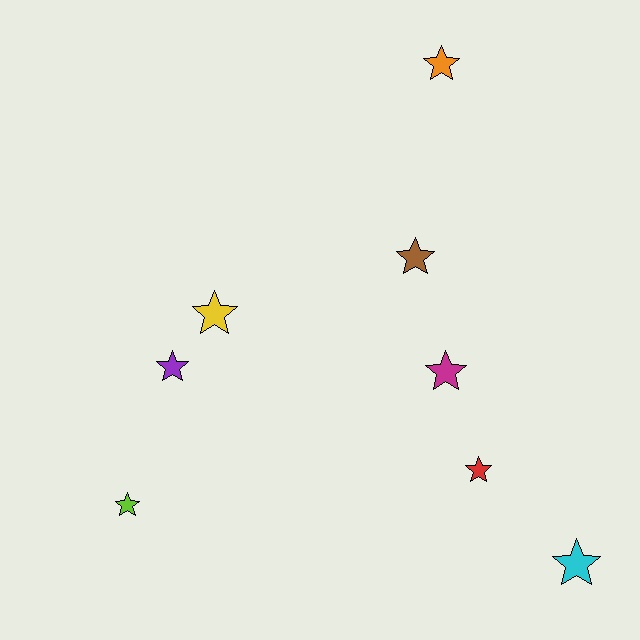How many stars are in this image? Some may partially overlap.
There are 8 stars.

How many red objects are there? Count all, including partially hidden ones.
There is 1 red object.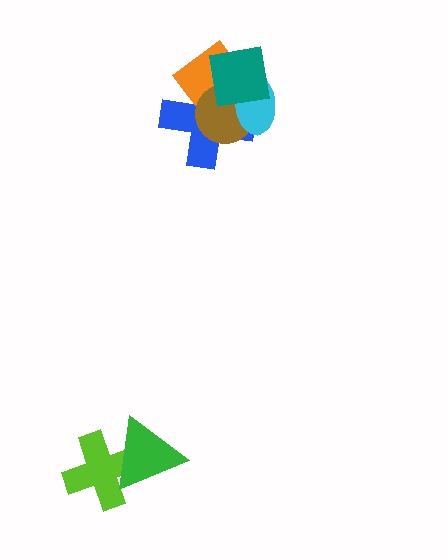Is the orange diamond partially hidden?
Yes, it is partially covered by another shape.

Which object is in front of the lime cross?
The green triangle is in front of the lime cross.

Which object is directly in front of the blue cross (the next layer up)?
The orange diamond is directly in front of the blue cross.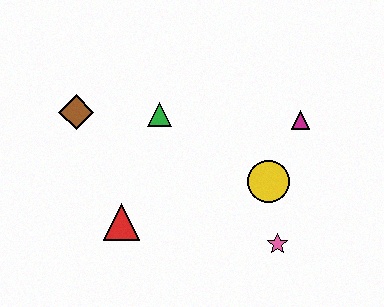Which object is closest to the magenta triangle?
The yellow circle is closest to the magenta triangle.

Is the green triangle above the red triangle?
Yes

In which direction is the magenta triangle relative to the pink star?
The magenta triangle is above the pink star.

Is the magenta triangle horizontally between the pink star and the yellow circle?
No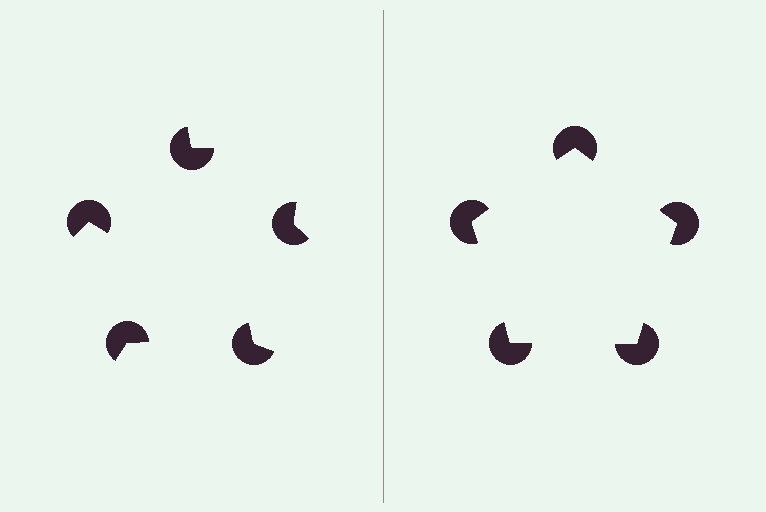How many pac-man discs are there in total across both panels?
10 — 5 on each side.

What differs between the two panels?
The pac-man discs are positioned identically on both sides; only the wedge orientations differ. On the right they align to a pentagon; on the left they are misaligned.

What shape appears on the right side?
An illusory pentagon.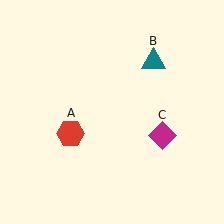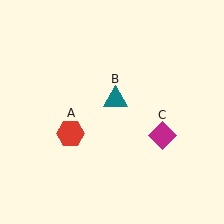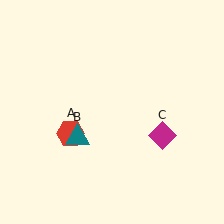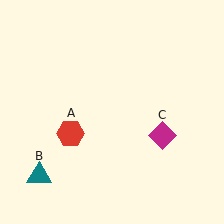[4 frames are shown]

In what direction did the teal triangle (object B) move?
The teal triangle (object B) moved down and to the left.